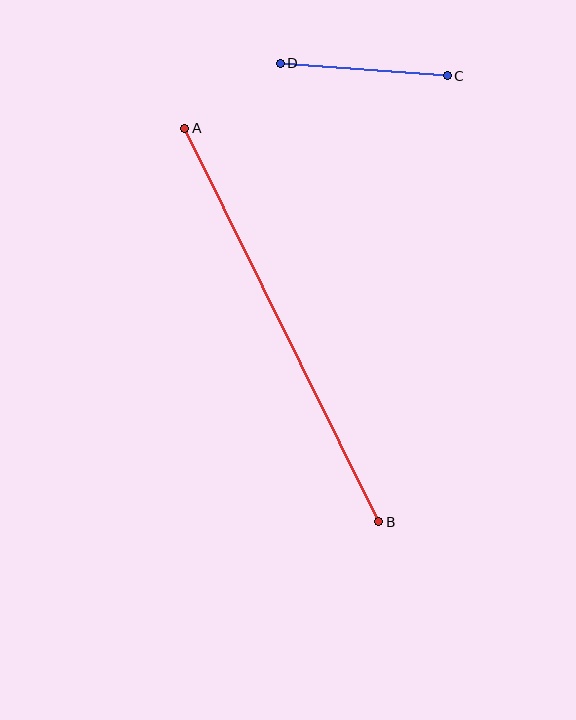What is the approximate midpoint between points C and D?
The midpoint is at approximately (364, 70) pixels.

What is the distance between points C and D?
The distance is approximately 168 pixels.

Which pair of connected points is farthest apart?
Points A and B are farthest apart.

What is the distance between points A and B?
The distance is approximately 439 pixels.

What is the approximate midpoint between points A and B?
The midpoint is at approximately (282, 325) pixels.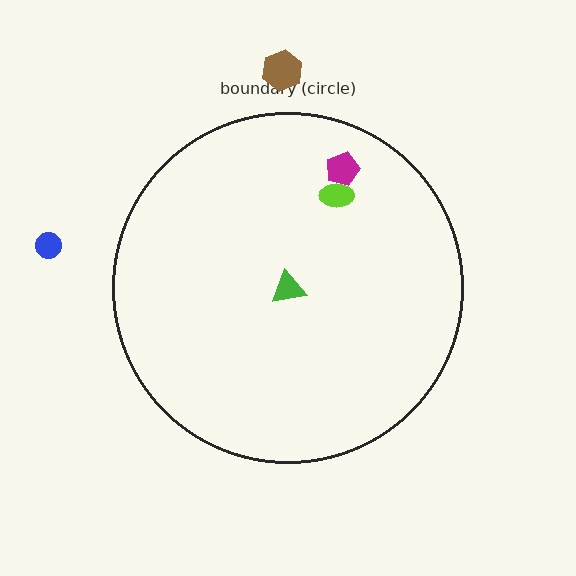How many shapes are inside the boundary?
3 inside, 2 outside.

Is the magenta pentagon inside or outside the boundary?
Inside.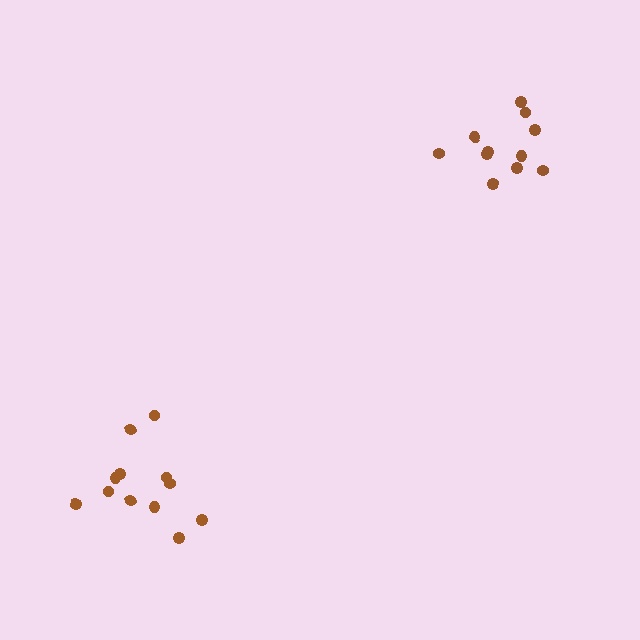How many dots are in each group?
Group 1: 12 dots, Group 2: 11 dots (23 total).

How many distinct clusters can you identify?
There are 2 distinct clusters.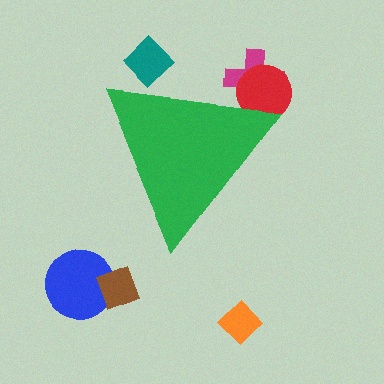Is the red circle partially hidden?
Yes, the red circle is partially hidden behind the green triangle.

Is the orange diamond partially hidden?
No, the orange diamond is fully visible.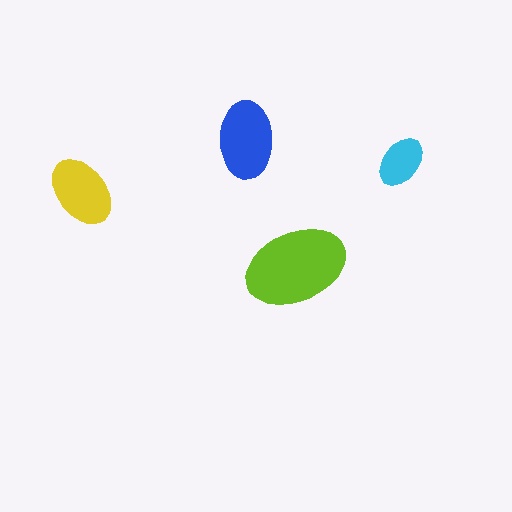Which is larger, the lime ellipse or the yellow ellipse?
The lime one.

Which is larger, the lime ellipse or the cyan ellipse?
The lime one.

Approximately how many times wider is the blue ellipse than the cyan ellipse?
About 1.5 times wider.